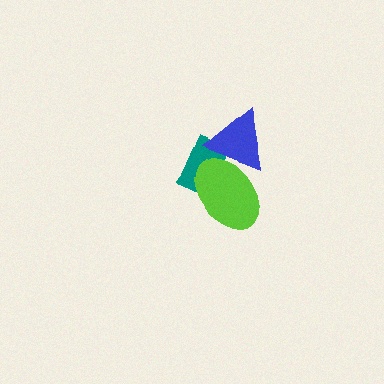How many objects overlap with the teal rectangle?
2 objects overlap with the teal rectangle.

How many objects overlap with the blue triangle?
2 objects overlap with the blue triangle.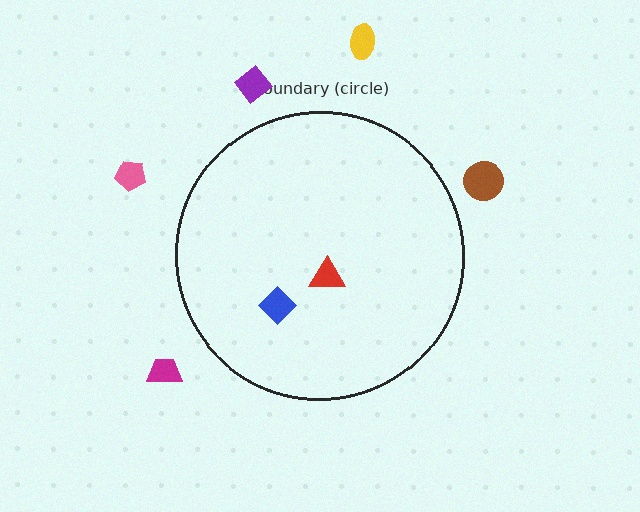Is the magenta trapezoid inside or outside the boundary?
Outside.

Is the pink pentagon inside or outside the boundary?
Outside.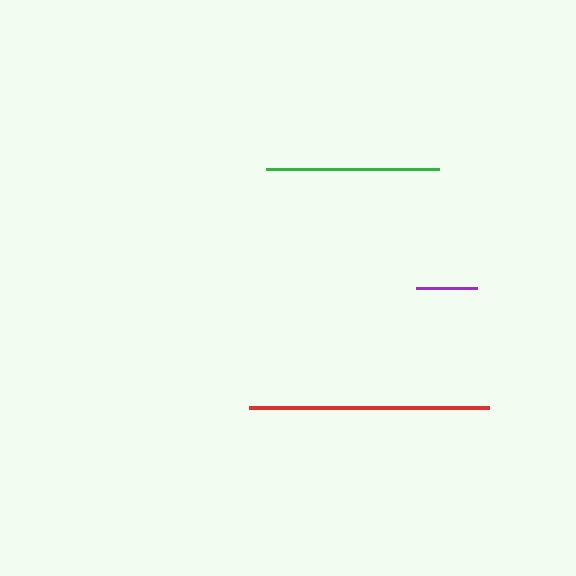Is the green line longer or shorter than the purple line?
The green line is longer than the purple line.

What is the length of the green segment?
The green segment is approximately 174 pixels long.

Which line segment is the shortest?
The purple line is the shortest at approximately 62 pixels.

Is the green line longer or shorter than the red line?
The red line is longer than the green line.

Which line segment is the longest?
The red line is the longest at approximately 241 pixels.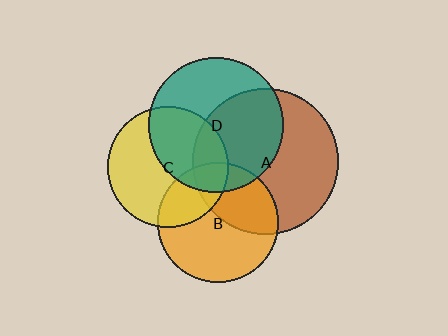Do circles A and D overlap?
Yes.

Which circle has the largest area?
Circle A (brown).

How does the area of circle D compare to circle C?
Approximately 1.2 times.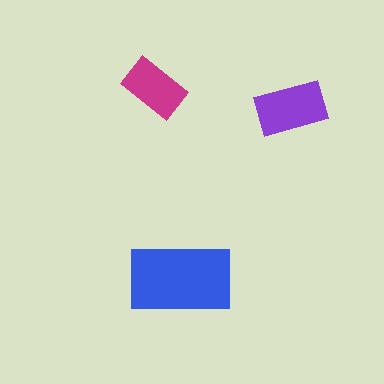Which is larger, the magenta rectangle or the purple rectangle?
The purple one.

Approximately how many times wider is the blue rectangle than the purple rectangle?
About 1.5 times wider.